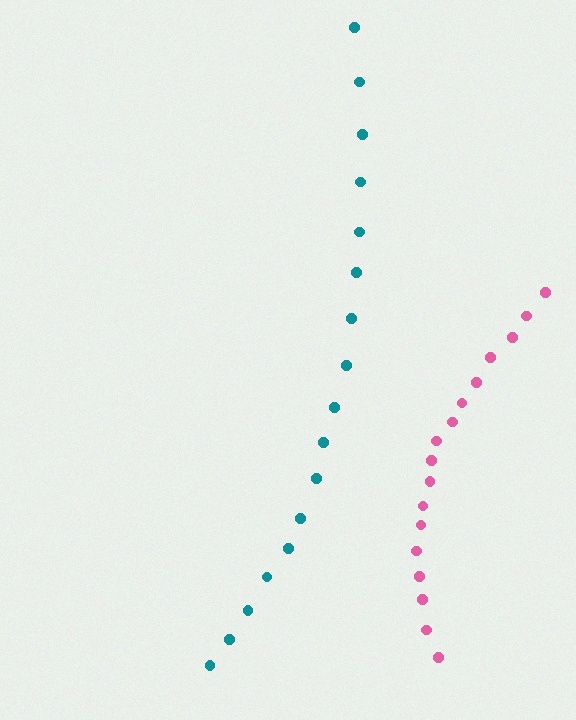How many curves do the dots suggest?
There are 2 distinct paths.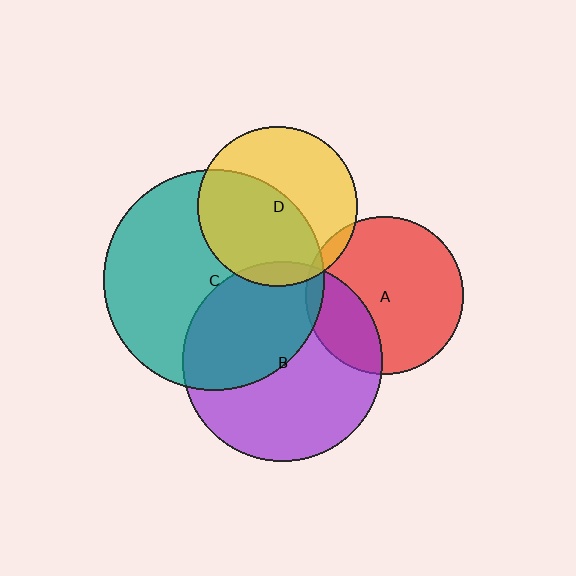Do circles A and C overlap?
Yes.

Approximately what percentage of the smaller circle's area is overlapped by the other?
Approximately 5%.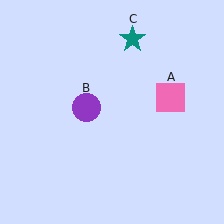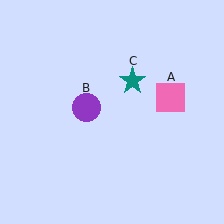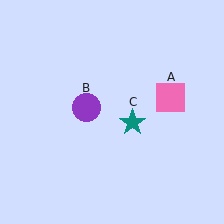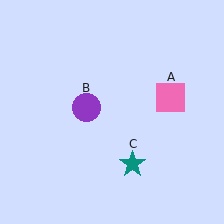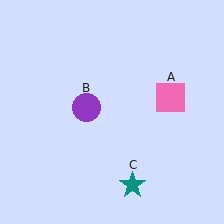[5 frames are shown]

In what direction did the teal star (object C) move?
The teal star (object C) moved down.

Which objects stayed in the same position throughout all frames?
Pink square (object A) and purple circle (object B) remained stationary.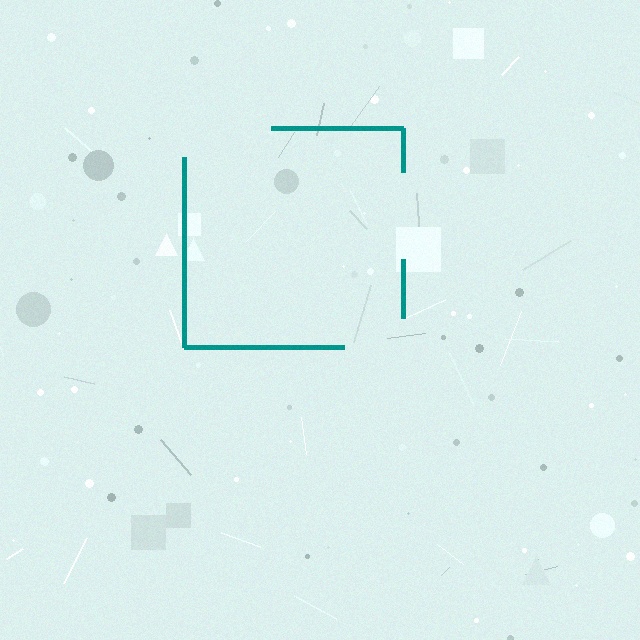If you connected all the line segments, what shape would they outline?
They would outline a square.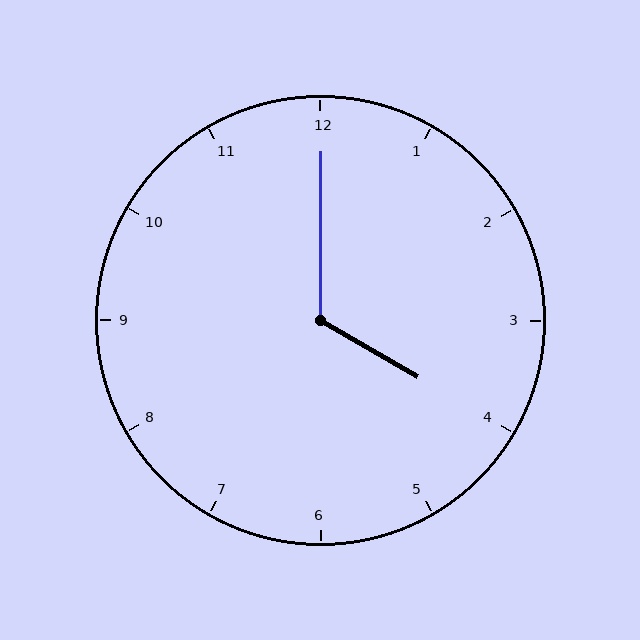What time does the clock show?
4:00.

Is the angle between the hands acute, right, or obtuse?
It is obtuse.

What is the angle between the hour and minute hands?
Approximately 120 degrees.